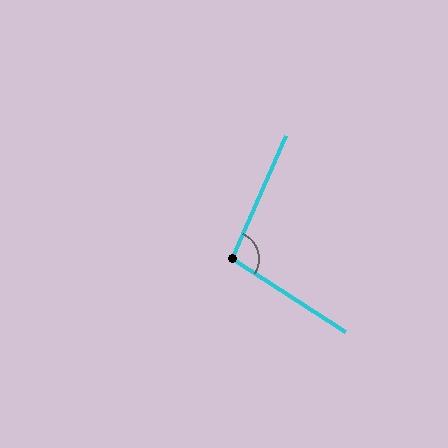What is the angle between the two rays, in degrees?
Approximately 99 degrees.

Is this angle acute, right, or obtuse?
It is obtuse.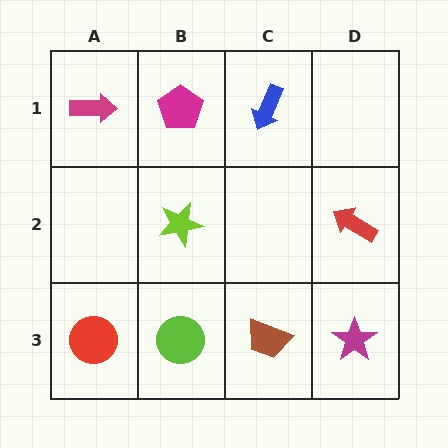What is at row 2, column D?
A red arrow.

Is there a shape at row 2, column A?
No, that cell is empty.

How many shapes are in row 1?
3 shapes.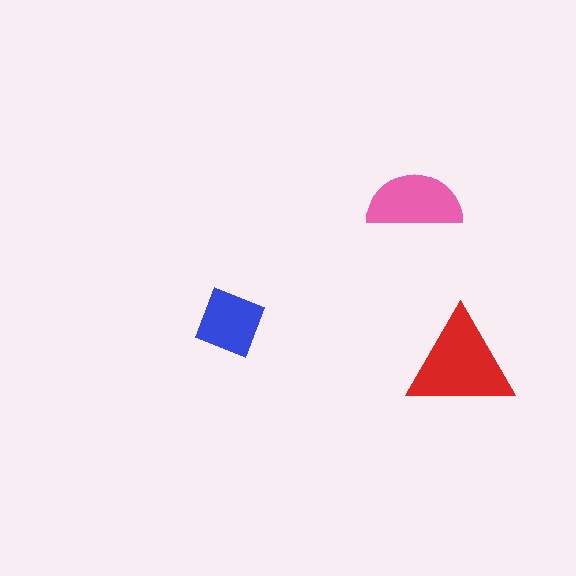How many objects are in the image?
There are 3 objects in the image.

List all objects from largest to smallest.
The red triangle, the pink semicircle, the blue square.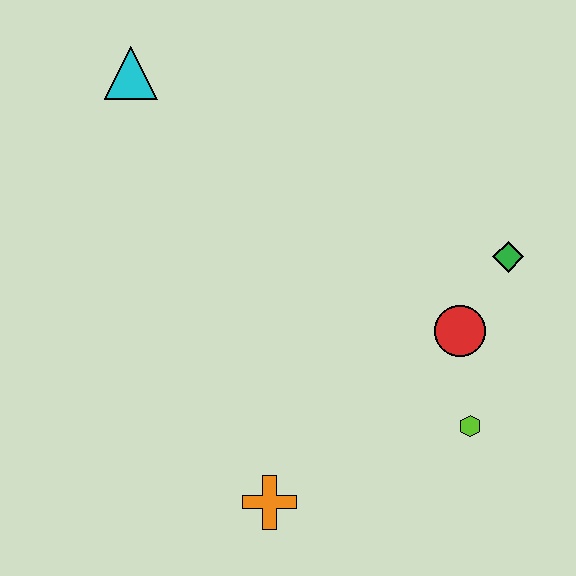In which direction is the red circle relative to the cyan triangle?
The red circle is to the right of the cyan triangle.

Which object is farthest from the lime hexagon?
The cyan triangle is farthest from the lime hexagon.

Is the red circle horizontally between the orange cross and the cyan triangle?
No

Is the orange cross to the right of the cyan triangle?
Yes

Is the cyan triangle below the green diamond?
No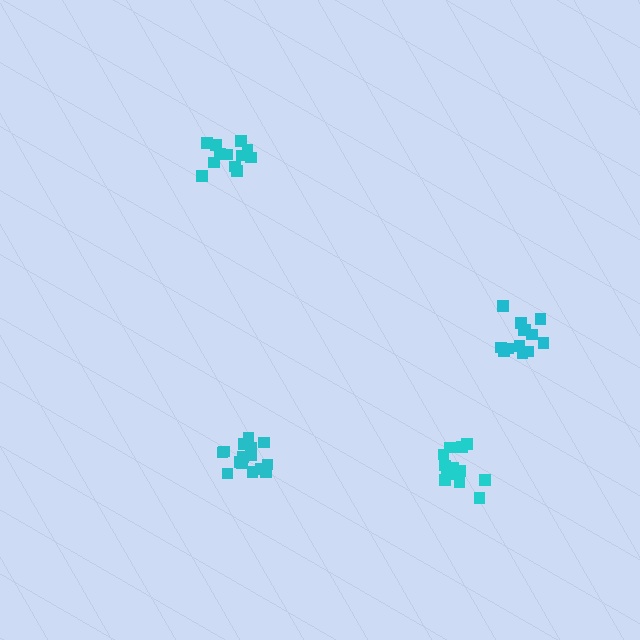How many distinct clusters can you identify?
There are 4 distinct clusters.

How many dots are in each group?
Group 1: 14 dots, Group 2: 16 dots, Group 3: 12 dots, Group 4: 14 dots (56 total).